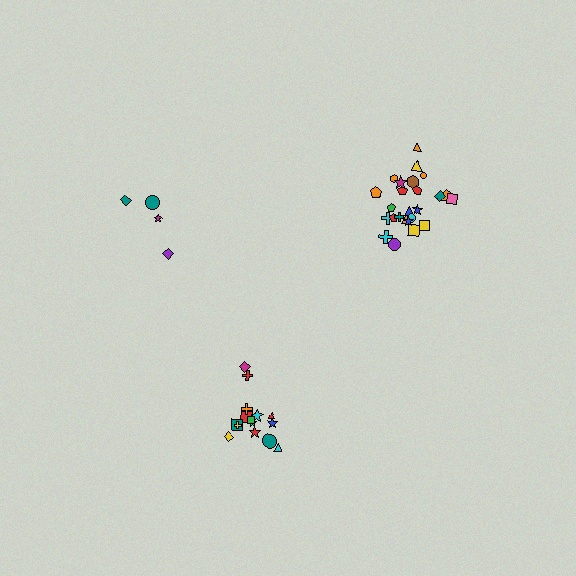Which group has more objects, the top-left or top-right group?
The top-right group.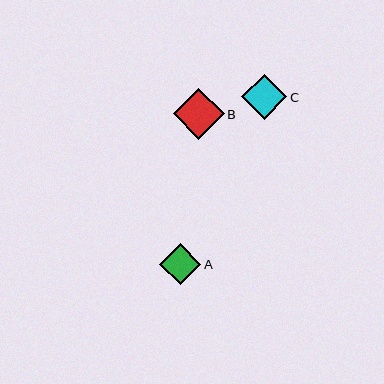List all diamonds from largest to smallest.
From largest to smallest: B, C, A.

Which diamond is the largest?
Diamond B is the largest with a size of approximately 50 pixels.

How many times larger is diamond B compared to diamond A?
Diamond B is approximately 1.2 times the size of diamond A.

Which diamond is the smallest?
Diamond A is the smallest with a size of approximately 41 pixels.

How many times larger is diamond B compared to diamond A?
Diamond B is approximately 1.2 times the size of diamond A.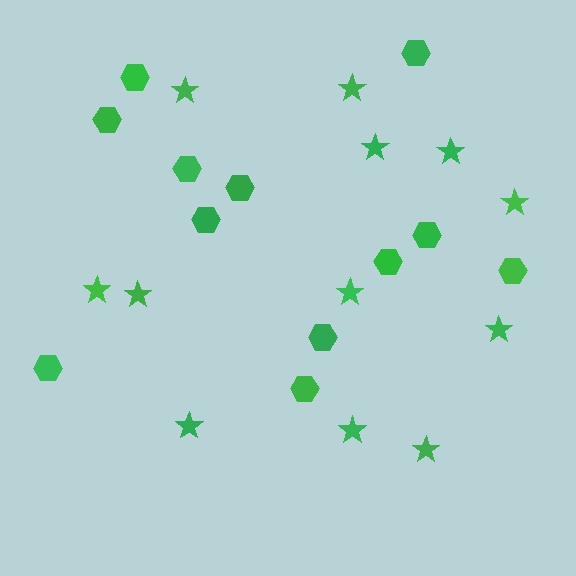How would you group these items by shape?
There are 2 groups: one group of stars (12) and one group of hexagons (12).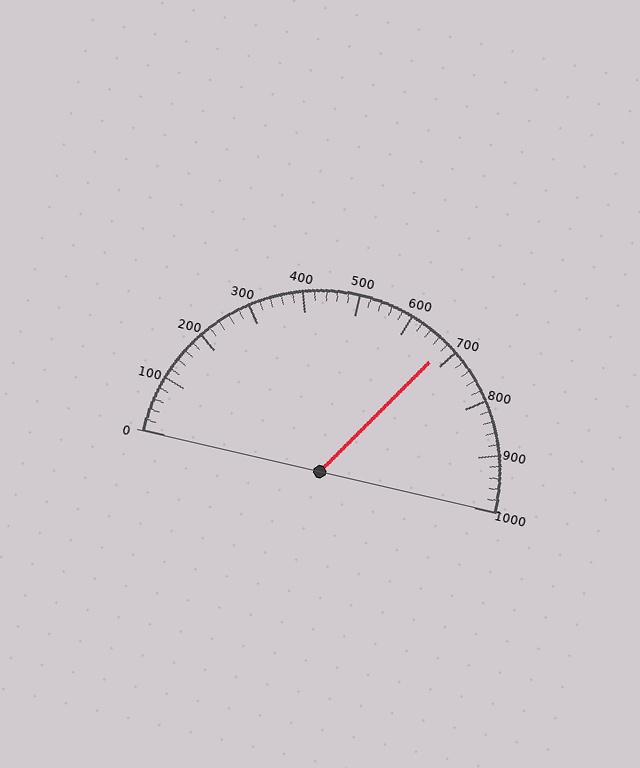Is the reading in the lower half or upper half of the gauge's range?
The reading is in the upper half of the range (0 to 1000).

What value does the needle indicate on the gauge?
The needle indicates approximately 680.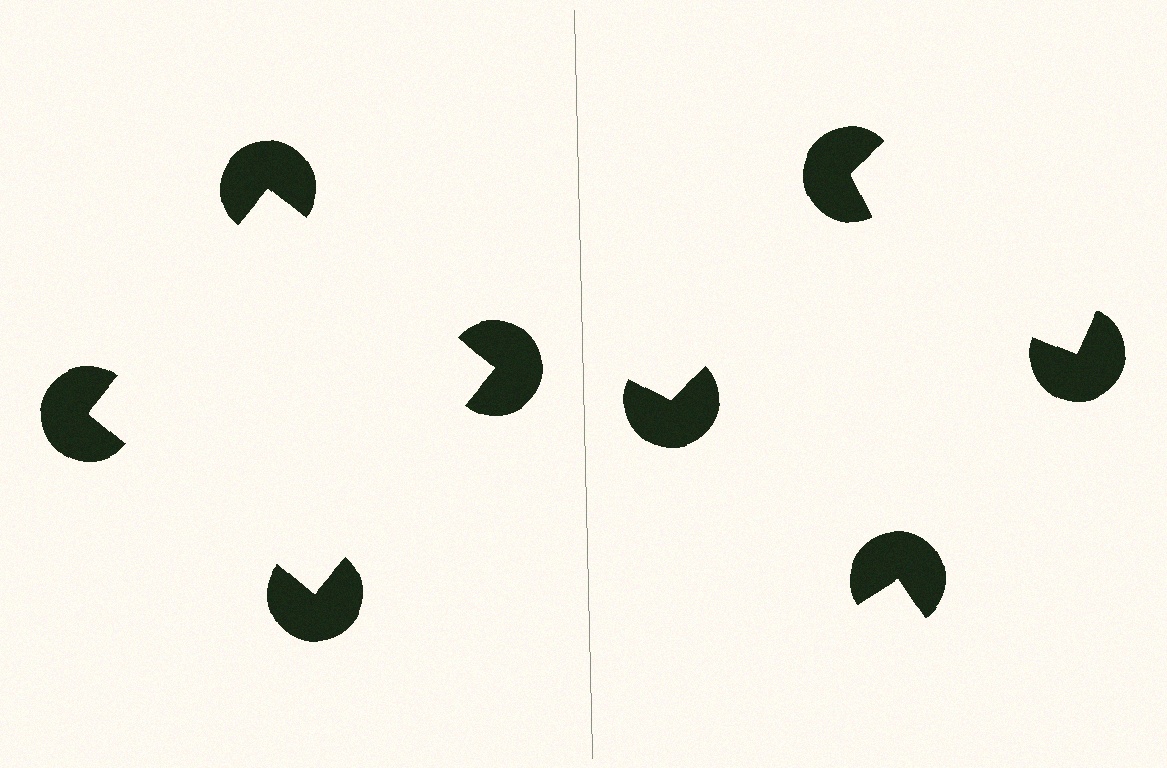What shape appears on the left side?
An illusory square.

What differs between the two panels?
The pac-man discs are positioned identically on both sides; only the wedge orientations differ. On the left they align to a square; on the right they are misaligned.